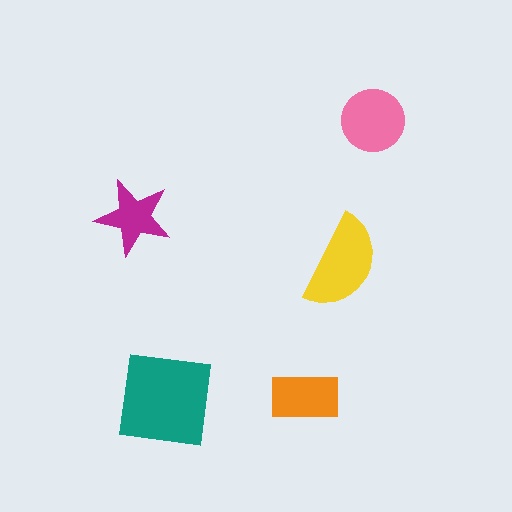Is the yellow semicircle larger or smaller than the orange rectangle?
Larger.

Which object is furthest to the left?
The magenta star is leftmost.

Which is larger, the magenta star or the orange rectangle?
The orange rectangle.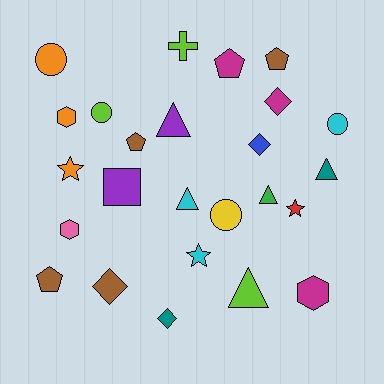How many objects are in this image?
There are 25 objects.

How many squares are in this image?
There is 1 square.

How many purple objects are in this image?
There are 2 purple objects.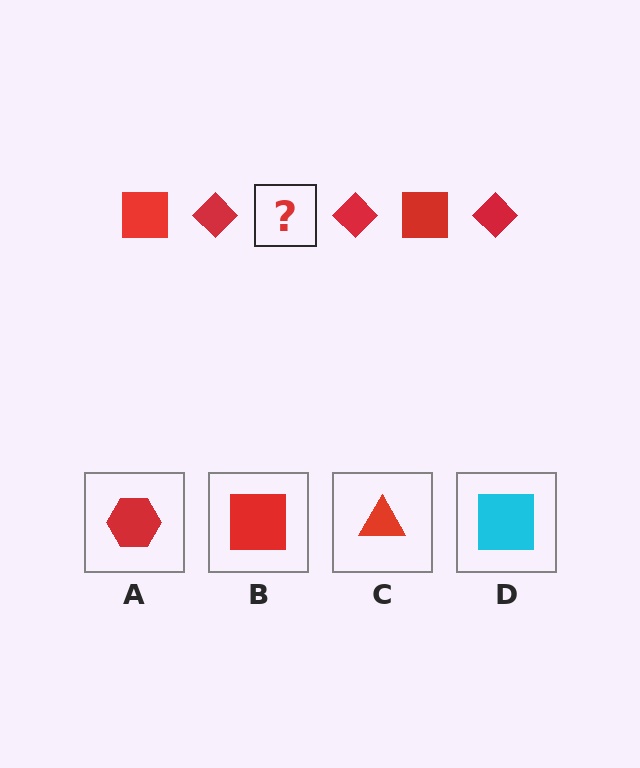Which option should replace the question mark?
Option B.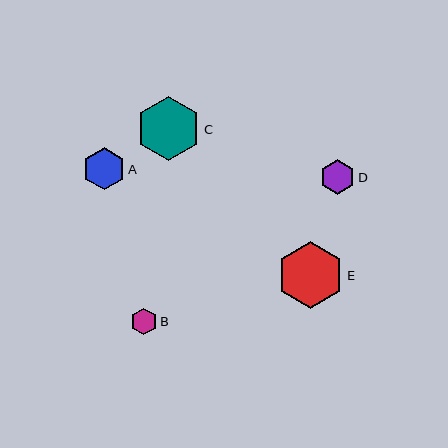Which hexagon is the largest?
Hexagon E is the largest with a size of approximately 67 pixels.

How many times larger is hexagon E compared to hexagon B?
Hexagon E is approximately 2.5 times the size of hexagon B.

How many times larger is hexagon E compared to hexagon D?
Hexagon E is approximately 1.9 times the size of hexagon D.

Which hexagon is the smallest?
Hexagon B is the smallest with a size of approximately 27 pixels.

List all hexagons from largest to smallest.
From largest to smallest: E, C, A, D, B.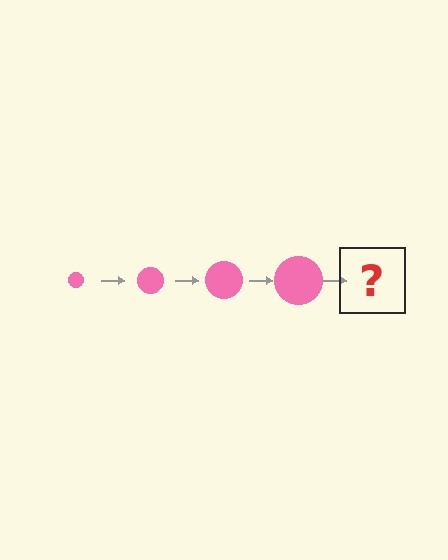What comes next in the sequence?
The next element should be a pink circle, larger than the previous one.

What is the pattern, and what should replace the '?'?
The pattern is that the circle gets progressively larger each step. The '?' should be a pink circle, larger than the previous one.